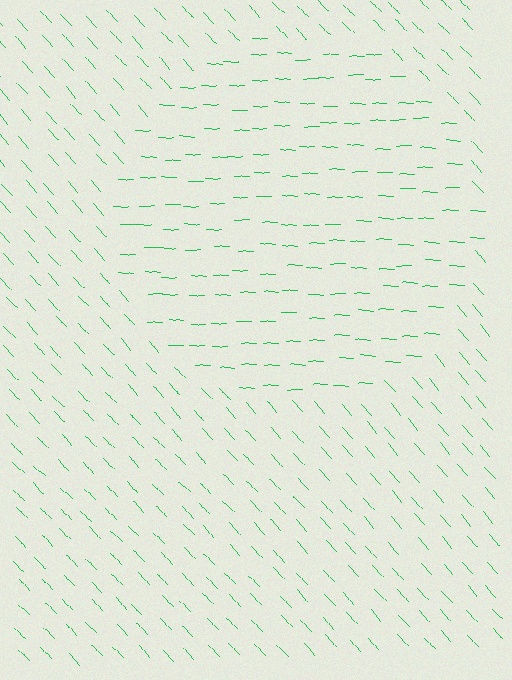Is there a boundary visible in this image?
Yes, there is a texture boundary formed by a change in line orientation.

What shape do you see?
I see a circle.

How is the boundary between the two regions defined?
The boundary is defined purely by a change in line orientation (approximately 45 degrees difference). All lines are the same color and thickness.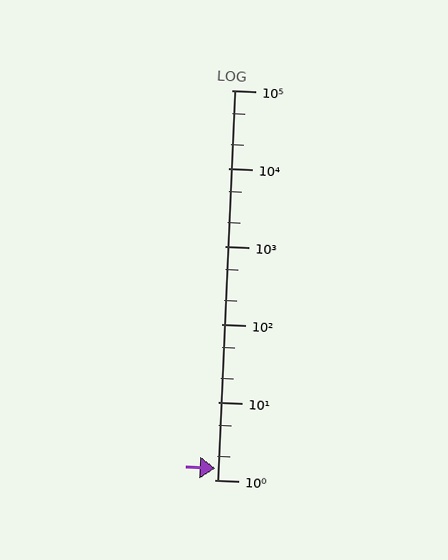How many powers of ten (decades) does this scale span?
The scale spans 5 decades, from 1 to 100000.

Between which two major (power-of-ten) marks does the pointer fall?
The pointer is between 1 and 10.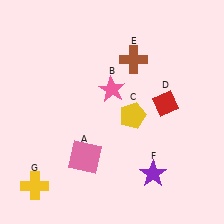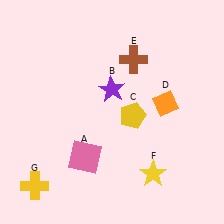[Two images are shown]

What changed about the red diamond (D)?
In Image 1, D is red. In Image 2, it changed to orange.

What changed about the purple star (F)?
In Image 1, F is purple. In Image 2, it changed to yellow.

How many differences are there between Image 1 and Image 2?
There are 3 differences between the two images.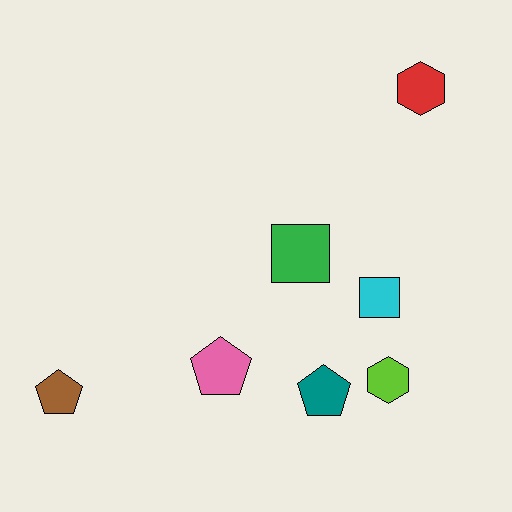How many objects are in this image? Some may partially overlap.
There are 7 objects.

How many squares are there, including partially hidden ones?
There are 2 squares.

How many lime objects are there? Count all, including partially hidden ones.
There is 1 lime object.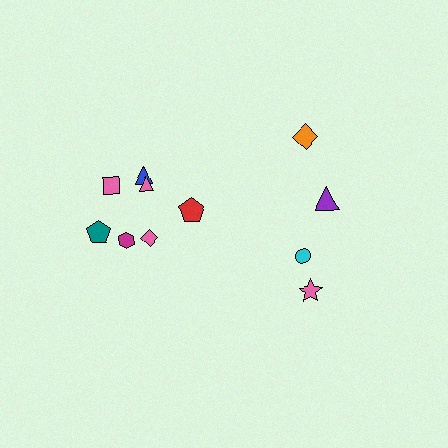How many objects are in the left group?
There are 7 objects.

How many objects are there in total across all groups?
There are 11 objects.